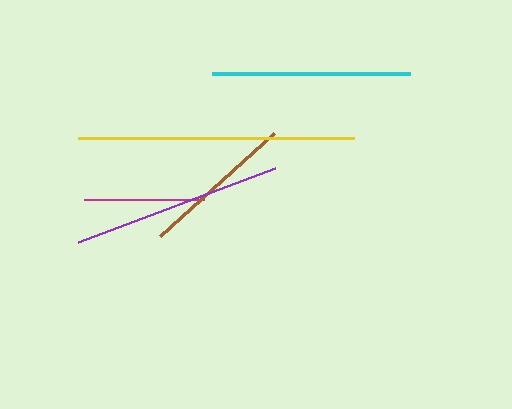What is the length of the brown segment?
The brown segment is approximately 154 pixels long.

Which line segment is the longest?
The yellow line is the longest at approximately 275 pixels.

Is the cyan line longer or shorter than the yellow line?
The yellow line is longer than the cyan line.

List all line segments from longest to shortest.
From longest to shortest: yellow, purple, cyan, brown, magenta.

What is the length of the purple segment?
The purple segment is approximately 210 pixels long.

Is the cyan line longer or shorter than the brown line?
The cyan line is longer than the brown line.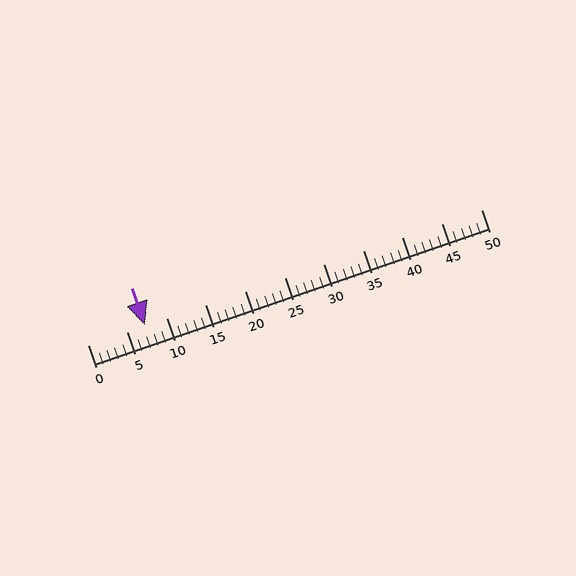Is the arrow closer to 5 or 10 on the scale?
The arrow is closer to 5.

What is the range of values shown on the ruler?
The ruler shows values from 0 to 50.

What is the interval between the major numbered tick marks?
The major tick marks are spaced 5 units apart.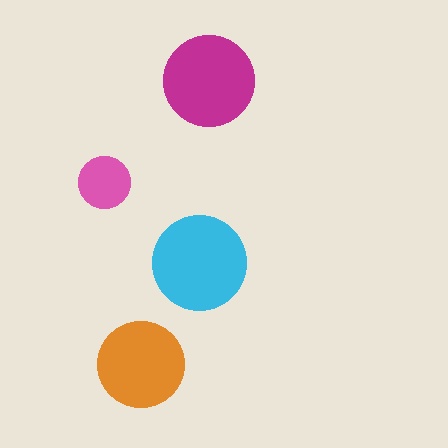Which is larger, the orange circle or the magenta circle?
The magenta one.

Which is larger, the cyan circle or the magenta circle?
The cyan one.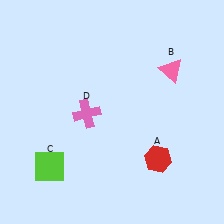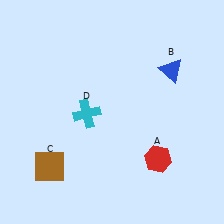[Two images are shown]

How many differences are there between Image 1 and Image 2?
There are 3 differences between the two images.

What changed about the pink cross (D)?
In Image 1, D is pink. In Image 2, it changed to cyan.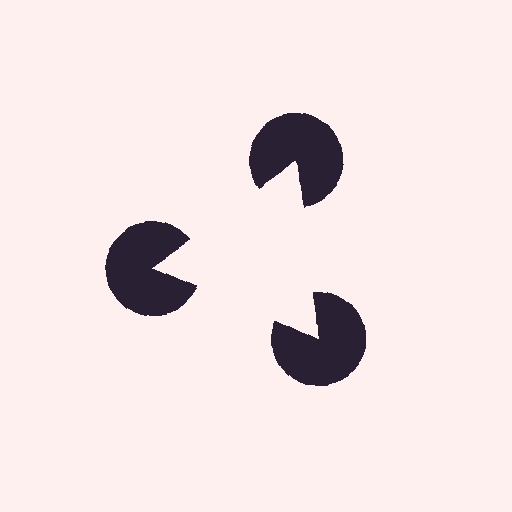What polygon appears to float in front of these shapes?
An illusory triangle — its edges are inferred from the aligned wedge cuts in the pac-man discs, not physically drawn.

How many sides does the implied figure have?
3 sides.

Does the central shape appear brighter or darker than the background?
It typically appears slightly brighter than the background, even though no actual brightness change is drawn.